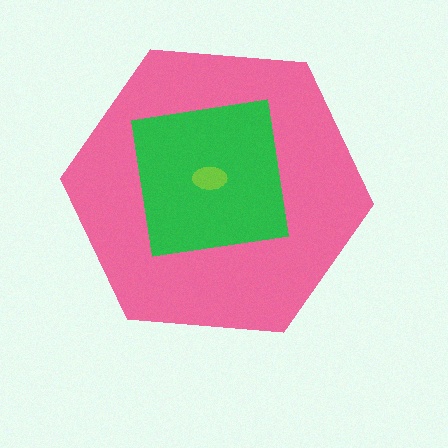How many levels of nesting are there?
3.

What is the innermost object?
The lime ellipse.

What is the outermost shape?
The pink hexagon.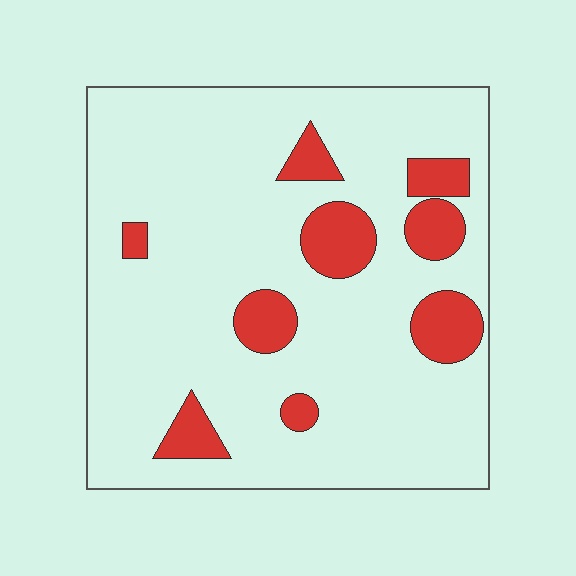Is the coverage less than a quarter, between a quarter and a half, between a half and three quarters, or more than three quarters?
Less than a quarter.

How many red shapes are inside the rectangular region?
9.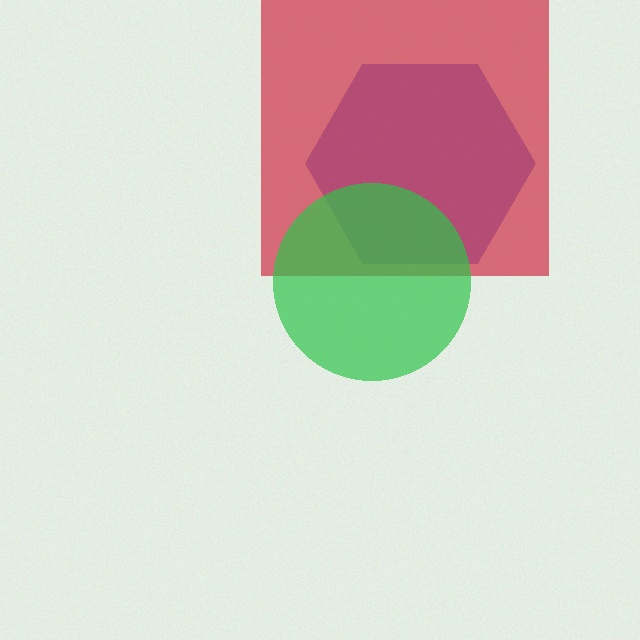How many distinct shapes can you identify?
There are 3 distinct shapes: a blue hexagon, a red square, a green circle.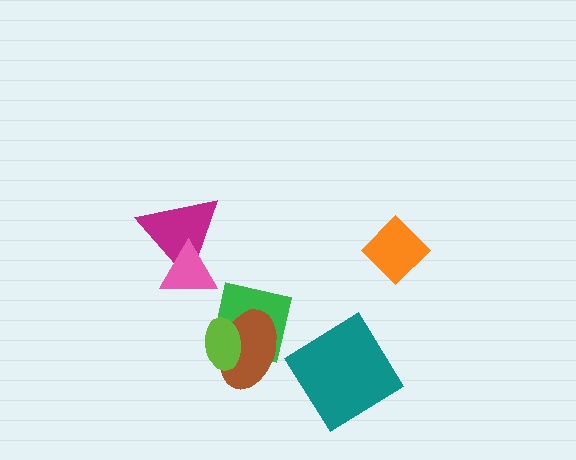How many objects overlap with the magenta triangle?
1 object overlaps with the magenta triangle.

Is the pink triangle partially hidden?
No, no other shape covers it.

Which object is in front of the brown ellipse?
The lime ellipse is in front of the brown ellipse.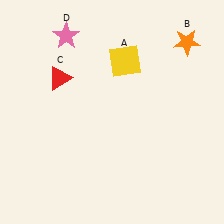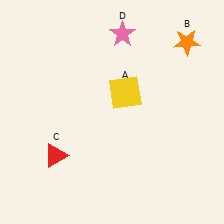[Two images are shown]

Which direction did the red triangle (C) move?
The red triangle (C) moved down.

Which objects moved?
The objects that moved are: the yellow square (A), the red triangle (C), the pink star (D).